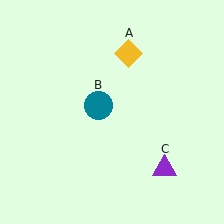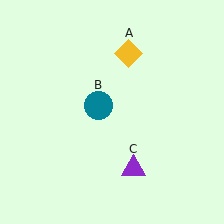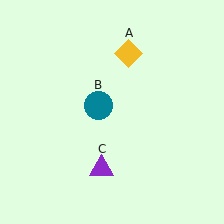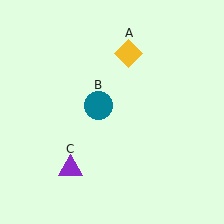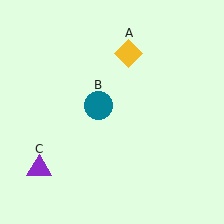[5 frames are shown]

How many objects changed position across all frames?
1 object changed position: purple triangle (object C).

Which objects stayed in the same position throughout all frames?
Yellow diamond (object A) and teal circle (object B) remained stationary.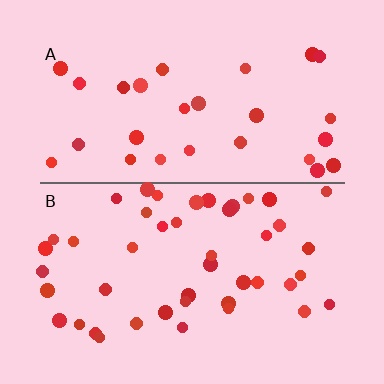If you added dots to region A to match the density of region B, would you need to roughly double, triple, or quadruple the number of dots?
Approximately double.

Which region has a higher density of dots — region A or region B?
B (the bottom).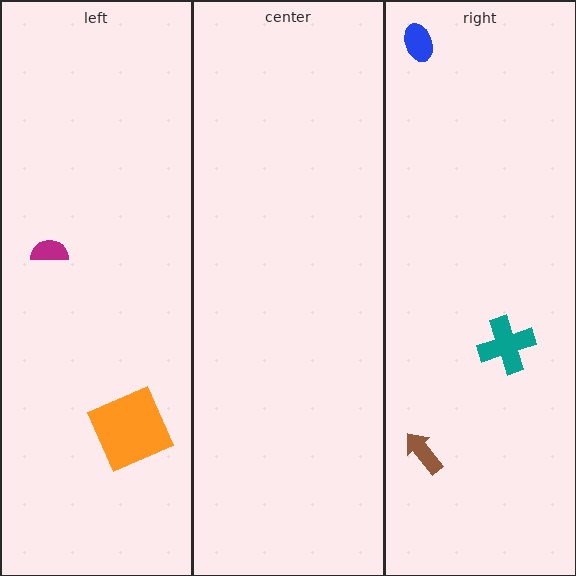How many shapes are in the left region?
2.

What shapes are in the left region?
The magenta semicircle, the orange square.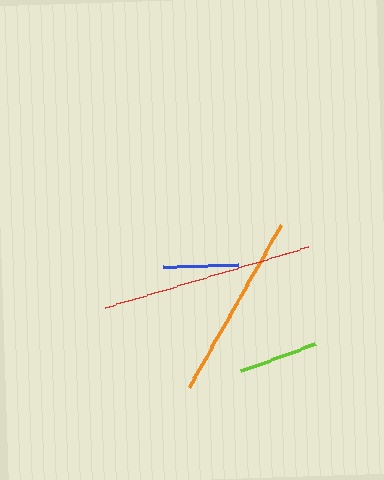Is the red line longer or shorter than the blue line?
The red line is longer than the blue line.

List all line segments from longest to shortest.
From longest to shortest: red, orange, lime, blue.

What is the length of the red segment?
The red segment is approximately 212 pixels long.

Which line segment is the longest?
The red line is the longest at approximately 212 pixels.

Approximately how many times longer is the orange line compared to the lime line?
The orange line is approximately 2.4 times the length of the lime line.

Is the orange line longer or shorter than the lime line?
The orange line is longer than the lime line.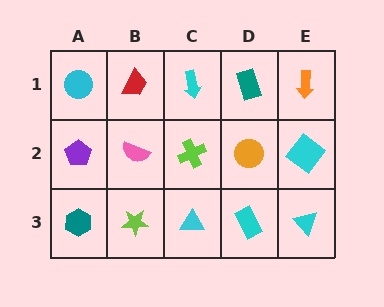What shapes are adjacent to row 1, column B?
A pink semicircle (row 2, column B), a cyan circle (row 1, column A), a cyan arrow (row 1, column C).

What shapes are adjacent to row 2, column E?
An orange arrow (row 1, column E), a cyan triangle (row 3, column E), an orange circle (row 2, column D).